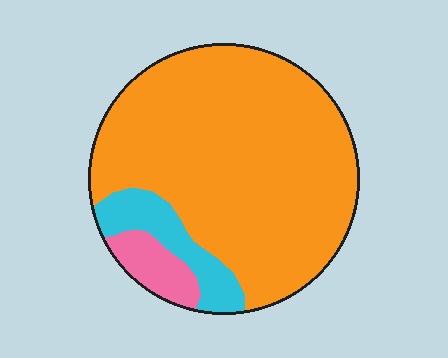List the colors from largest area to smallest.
From largest to smallest: orange, cyan, pink.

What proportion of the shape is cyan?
Cyan covers 11% of the shape.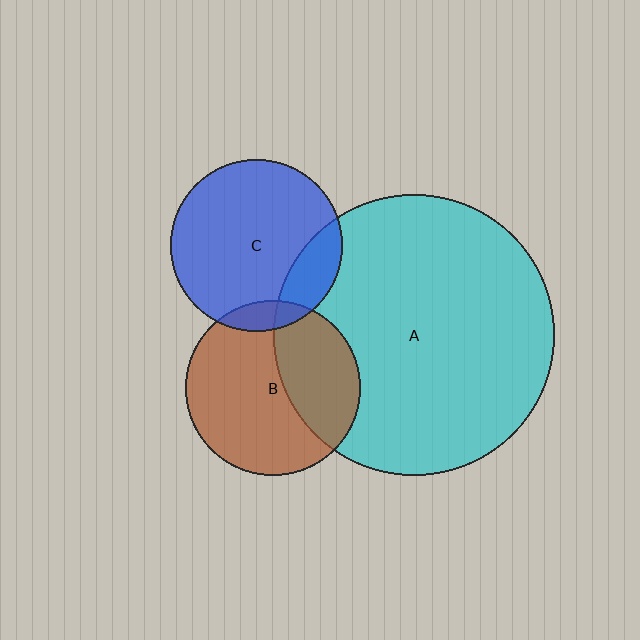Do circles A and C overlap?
Yes.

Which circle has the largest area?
Circle A (cyan).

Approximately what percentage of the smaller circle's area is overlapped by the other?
Approximately 15%.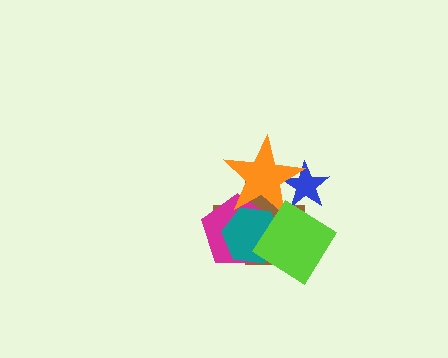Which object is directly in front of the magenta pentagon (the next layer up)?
The orange star is directly in front of the magenta pentagon.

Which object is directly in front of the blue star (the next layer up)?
The orange star is directly in front of the blue star.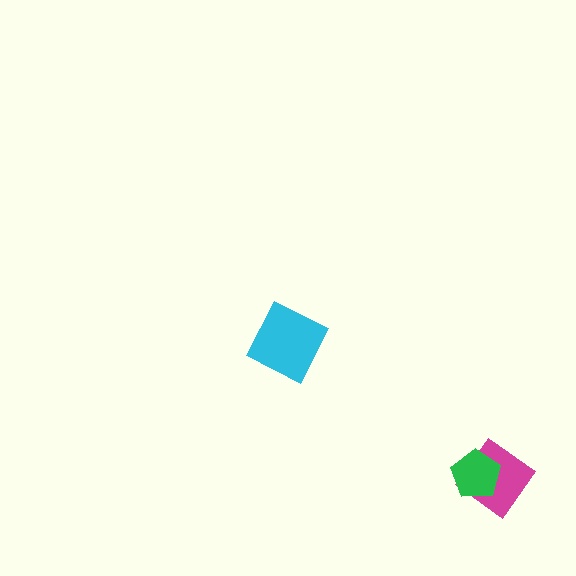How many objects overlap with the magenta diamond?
1 object overlaps with the magenta diamond.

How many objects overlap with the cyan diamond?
0 objects overlap with the cyan diamond.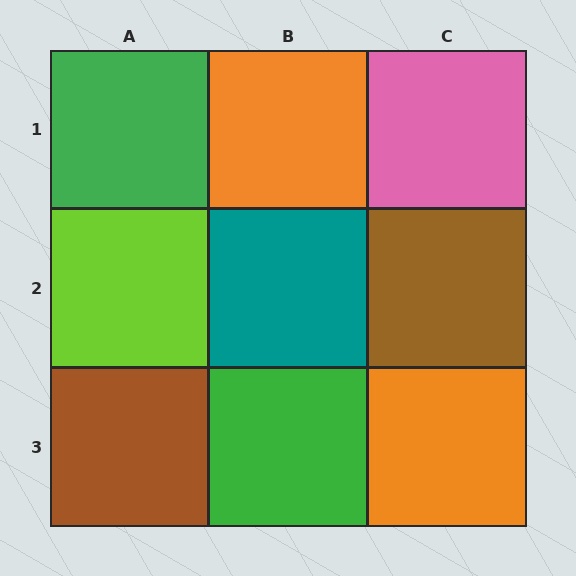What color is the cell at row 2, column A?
Lime.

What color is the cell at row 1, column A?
Green.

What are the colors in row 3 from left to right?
Brown, green, orange.